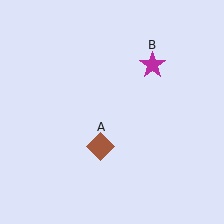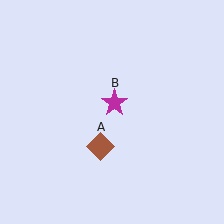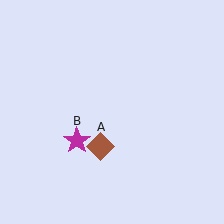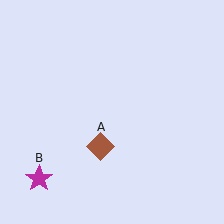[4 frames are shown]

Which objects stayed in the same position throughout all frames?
Brown diamond (object A) remained stationary.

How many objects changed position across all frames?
1 object changed position: magenta star (object B).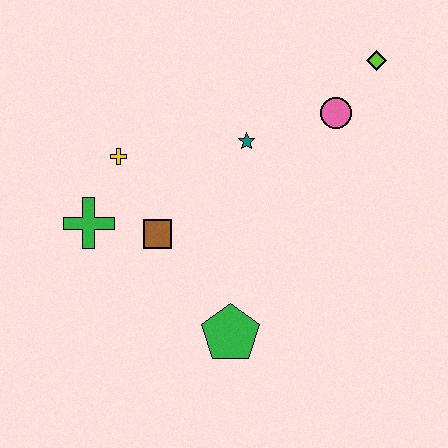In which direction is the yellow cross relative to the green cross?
The yellow cross is above the green cross.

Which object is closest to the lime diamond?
The pink circle is closest to the lime diamond.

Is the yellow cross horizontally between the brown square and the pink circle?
No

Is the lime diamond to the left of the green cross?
No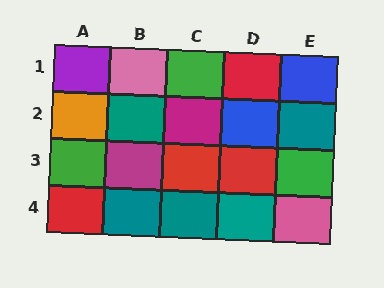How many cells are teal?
5 cells are teal.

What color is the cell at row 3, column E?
Green.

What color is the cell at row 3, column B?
Magenta.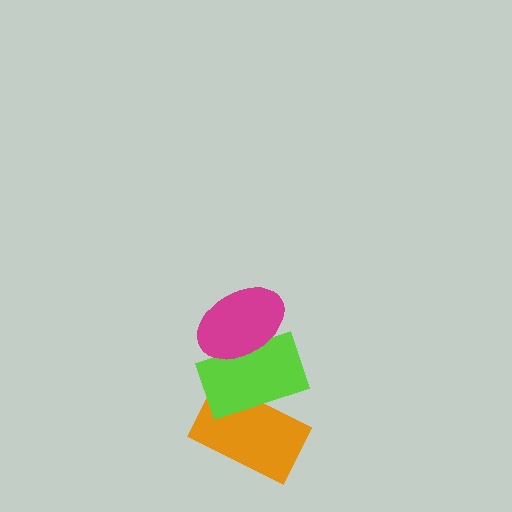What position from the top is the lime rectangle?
The lime rectangle is 2nd from the top.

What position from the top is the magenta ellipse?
The magenta ellipse is 1st from the top.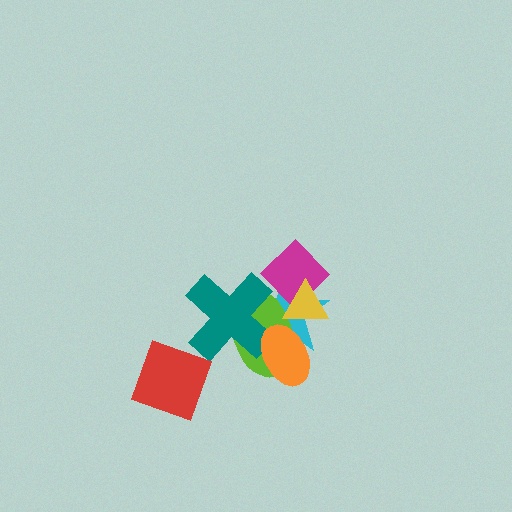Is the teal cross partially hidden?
Yes, it is partially covered by another shape.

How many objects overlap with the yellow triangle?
3 objects overlap with the yellow triangle.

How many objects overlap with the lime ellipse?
5 objects overlap with the lime ellipse.